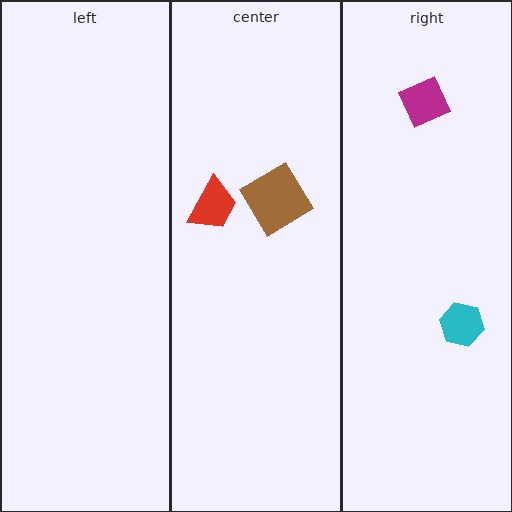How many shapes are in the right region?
2.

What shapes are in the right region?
The magenta diamond, the cyan hexagon.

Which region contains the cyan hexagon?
The right region.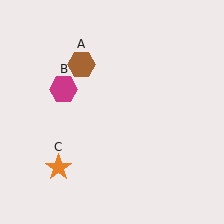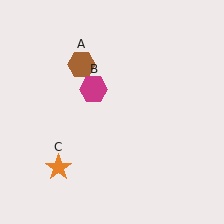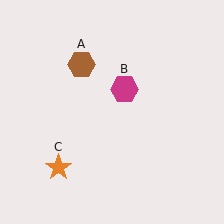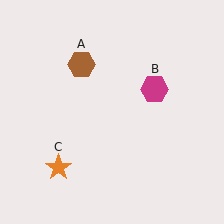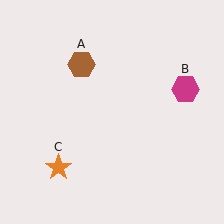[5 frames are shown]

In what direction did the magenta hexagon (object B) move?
The magenta hexagon (object B) moved right.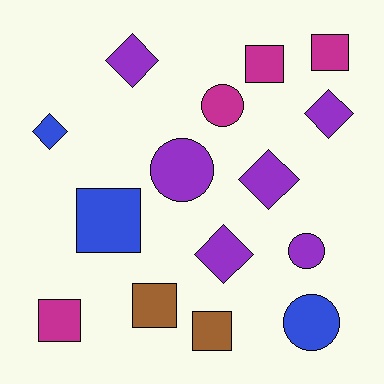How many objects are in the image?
There are 15 objects.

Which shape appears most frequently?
Square, with 6 objects.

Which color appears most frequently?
Purple, with 6 objects.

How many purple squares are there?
There are no purple squares.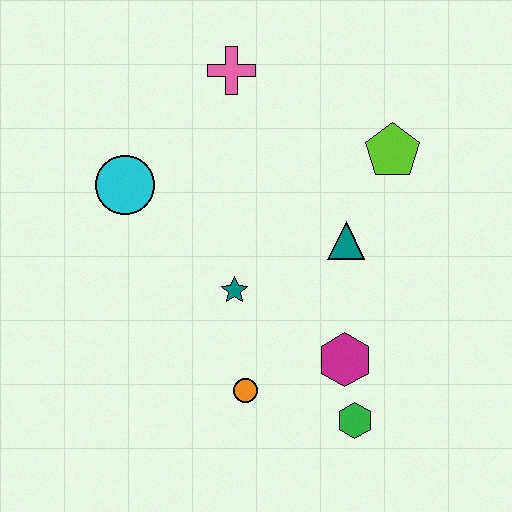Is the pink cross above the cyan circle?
Yes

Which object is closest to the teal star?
The orange circle is closest to the teal star.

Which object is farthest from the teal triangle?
The cyan circle is farthest from the teal triangle.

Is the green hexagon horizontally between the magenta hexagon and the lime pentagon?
Yes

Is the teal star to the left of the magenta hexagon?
Yes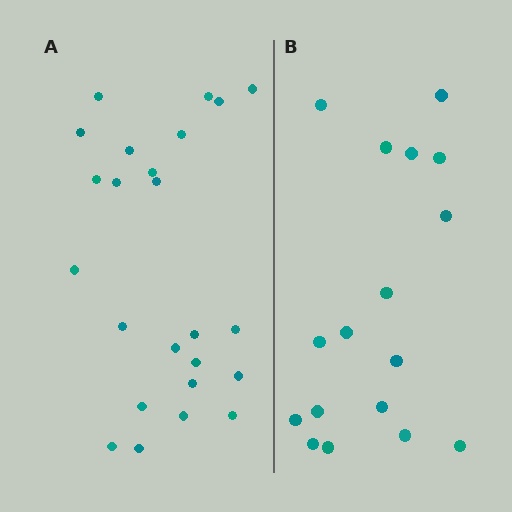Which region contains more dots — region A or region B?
Region A (the left region) has more dots.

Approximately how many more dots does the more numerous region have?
Region A has roughly 8 or so more dots than region B.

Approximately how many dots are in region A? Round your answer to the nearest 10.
About 20 dots. (The exact count is 24, which rounds to 20.)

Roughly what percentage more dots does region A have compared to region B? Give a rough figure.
About 40% more.